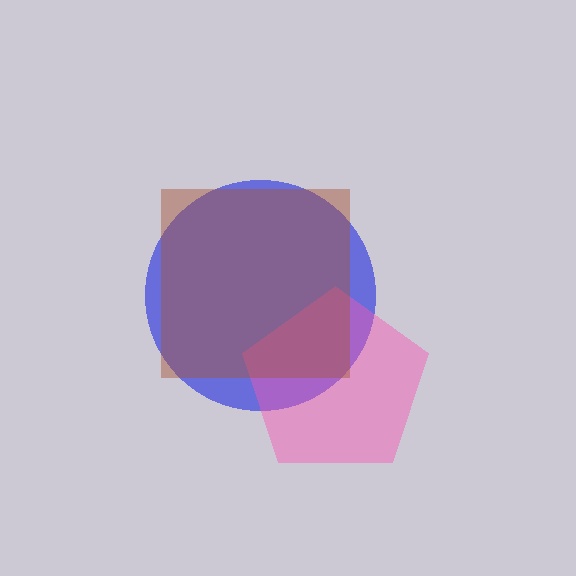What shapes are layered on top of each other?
The layered shapes are: a blue circle, a pink pentagon, a brown square.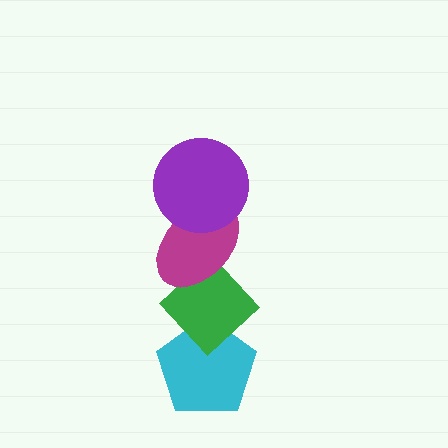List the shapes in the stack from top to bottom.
From top to bottom: the purple circle, the magenta ellipse, the green diamond, the cyan pentagon.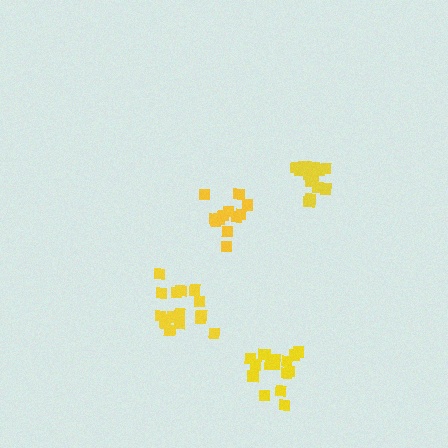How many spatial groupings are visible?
There are 4 spatial groupings.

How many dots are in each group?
Group 1: 16 dots, Group 2: 12 dots, Group 3: 16 dots, Group 4: 16 dots (60 total).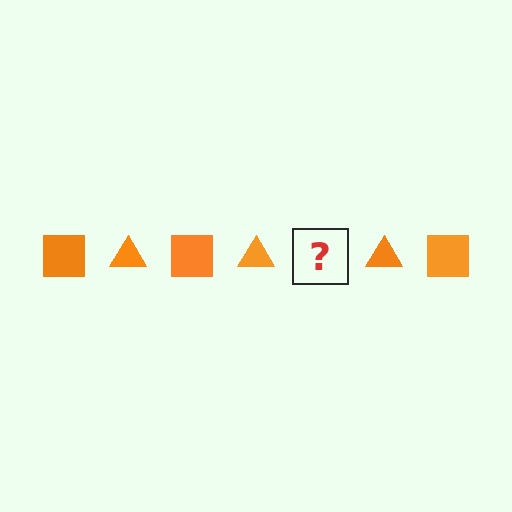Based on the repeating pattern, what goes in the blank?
The blank should be an orange square.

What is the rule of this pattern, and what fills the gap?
The rule is that the pattern cycles through square, triangle shapes in orange. The gap should be filled with an orange square.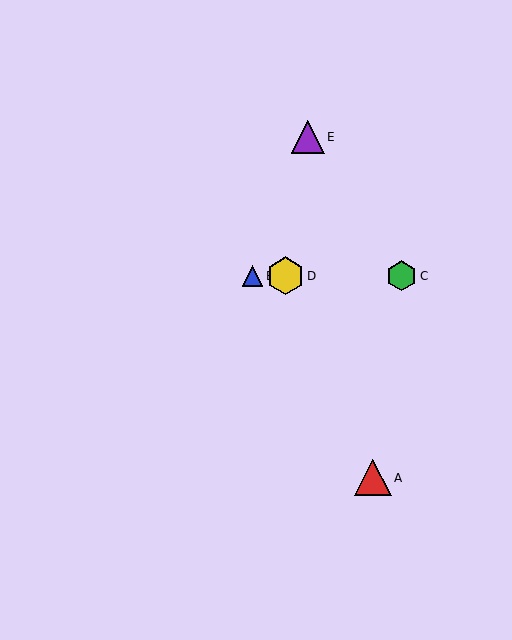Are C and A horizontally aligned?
No, C is at y≈276 and A is at y≈478.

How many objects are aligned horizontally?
3 objects (B, C, D) are aligned horizontally.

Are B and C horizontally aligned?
Yes, both are at y≈276.